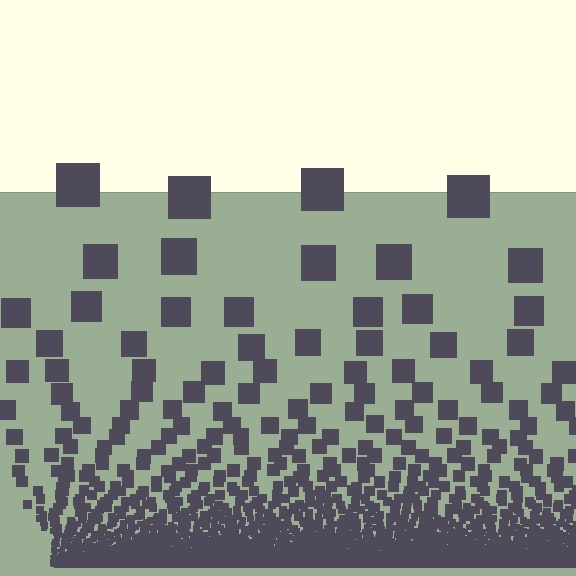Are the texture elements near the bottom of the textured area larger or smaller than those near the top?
Smaller. The gradient is inverted — elements near the bottom are smaller and denser.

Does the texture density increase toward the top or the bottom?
Density increases toward the bottom.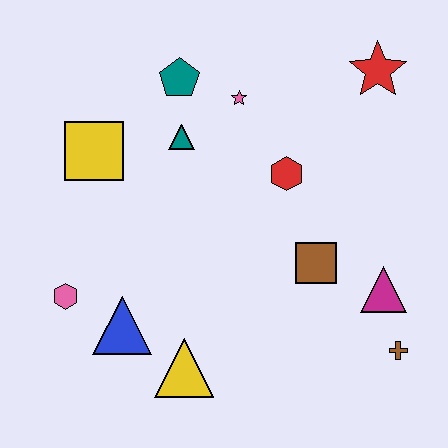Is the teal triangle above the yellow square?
Yes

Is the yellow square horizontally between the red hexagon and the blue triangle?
No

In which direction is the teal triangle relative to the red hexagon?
The teal triangle is to the left of the red hexagon.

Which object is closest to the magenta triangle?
The brown cross is closest to the magenta triangle.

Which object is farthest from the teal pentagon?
The brown cross is farthest from the teal pentagon.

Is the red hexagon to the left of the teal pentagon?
No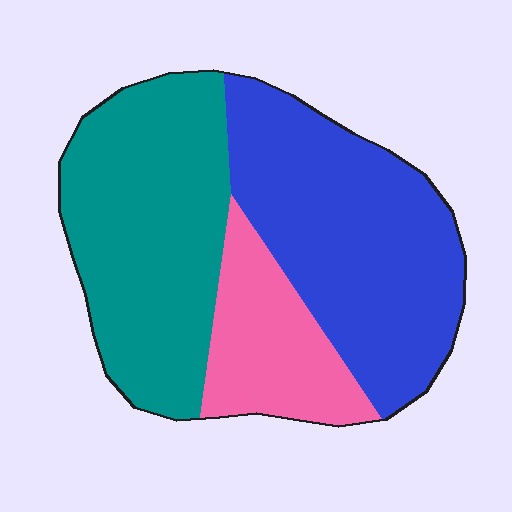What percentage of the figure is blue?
Blue covers 42% of the figure.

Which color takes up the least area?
Pink, at roughly 20%.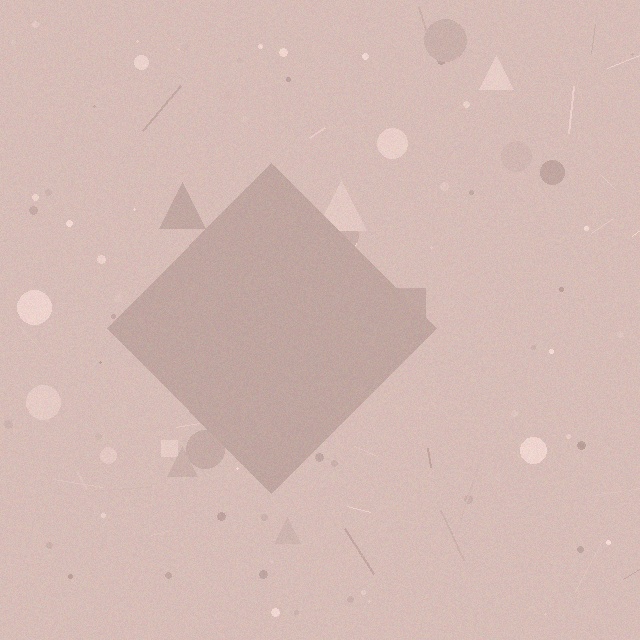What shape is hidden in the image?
A diamond is hidden in the image.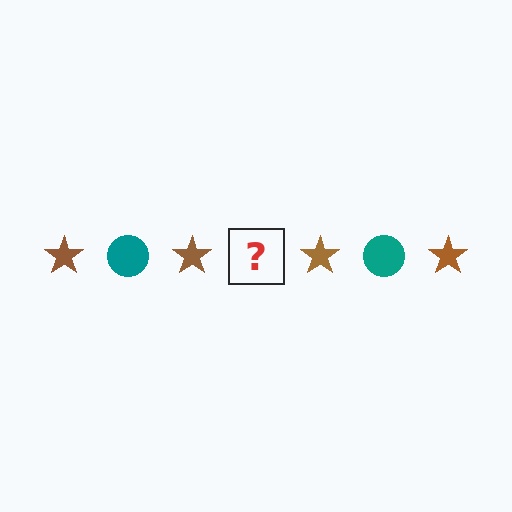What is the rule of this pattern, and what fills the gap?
The rule is that the pattern alternates between brown star and teal circle. The gap should be filled with a teal circle.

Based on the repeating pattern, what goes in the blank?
The blank should be a teal circle.